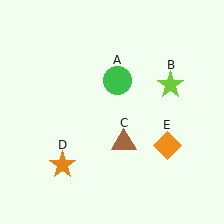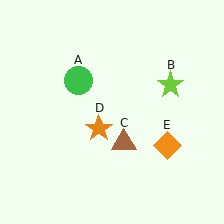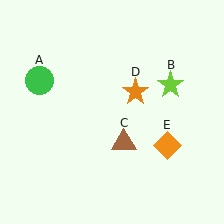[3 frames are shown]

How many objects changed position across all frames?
2 objects changed position: green circle (object A), orange star (object D).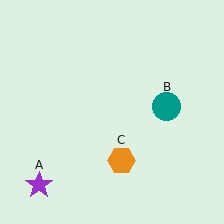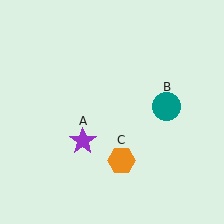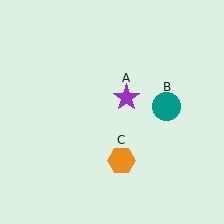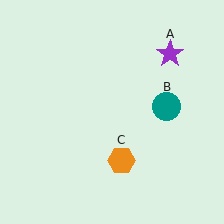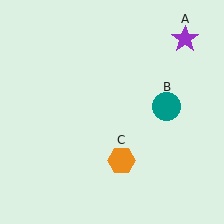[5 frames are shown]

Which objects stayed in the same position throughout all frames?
Teal circle (object B) and orange hexagon (object C) remained stationary.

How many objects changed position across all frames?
1 object changed position: purple star (object A).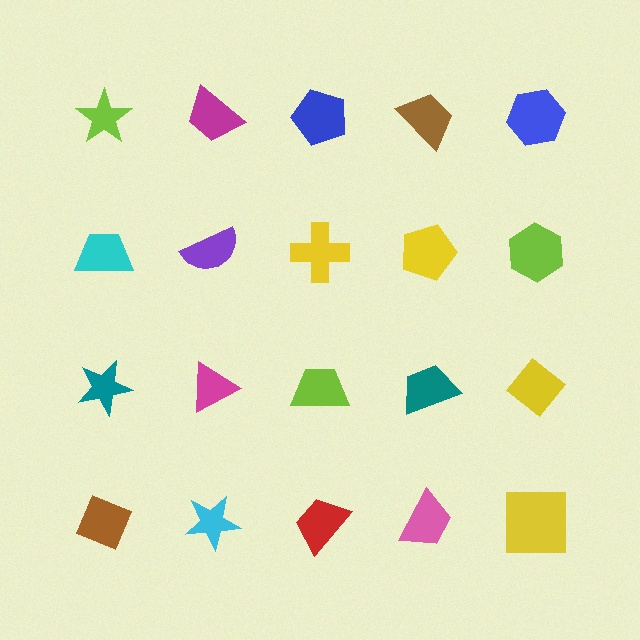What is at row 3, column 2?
A magenta triangle.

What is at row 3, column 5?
A yellow diamond.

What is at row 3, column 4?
A teal trapezoid.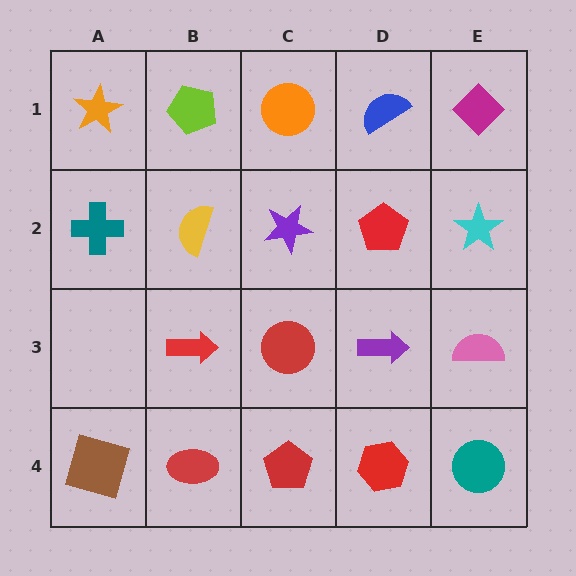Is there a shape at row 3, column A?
No, that cell is empty.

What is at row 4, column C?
A red pentagon.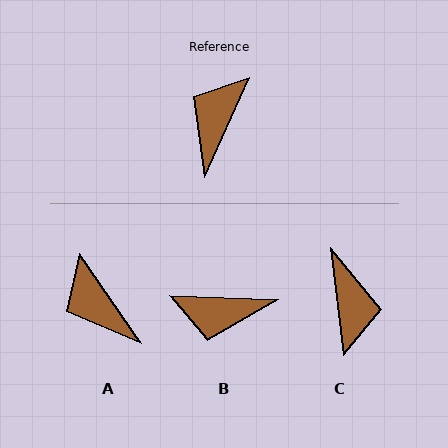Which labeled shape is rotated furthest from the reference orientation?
C, about 149 degrees away.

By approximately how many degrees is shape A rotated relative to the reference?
Approximately 58 degrees counter-clockwise.